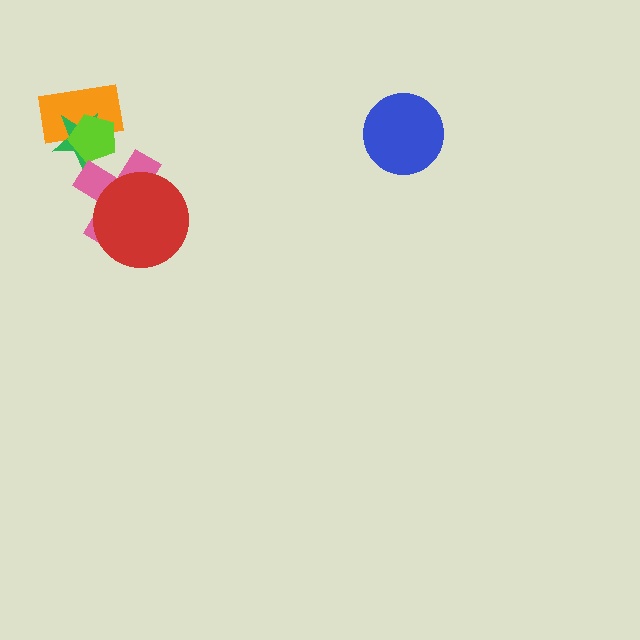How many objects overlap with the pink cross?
3 objects overlap with the pink cross.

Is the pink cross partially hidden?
Yes, it is partially covered by another shape.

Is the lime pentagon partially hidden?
Yes, it is partially covered by another shape.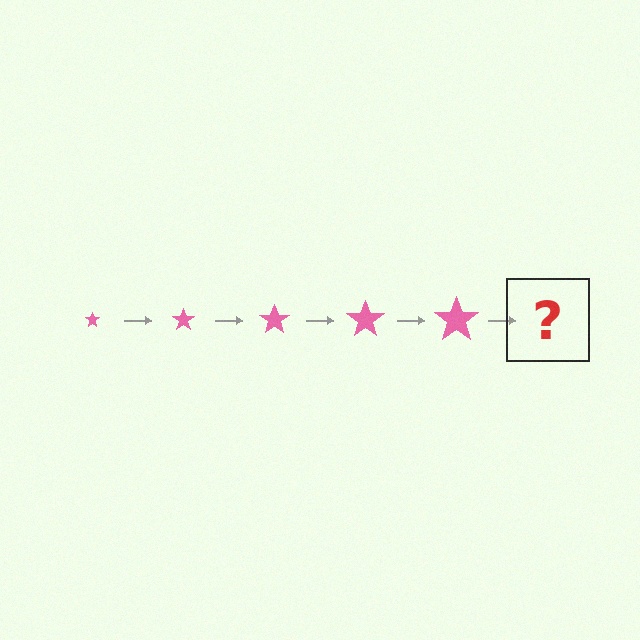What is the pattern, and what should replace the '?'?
The pattern is that the star gets progressively larger each step. The '?' should be a pink star, larger than the previous one.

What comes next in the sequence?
The next element should be a pink star, larger than the previous one.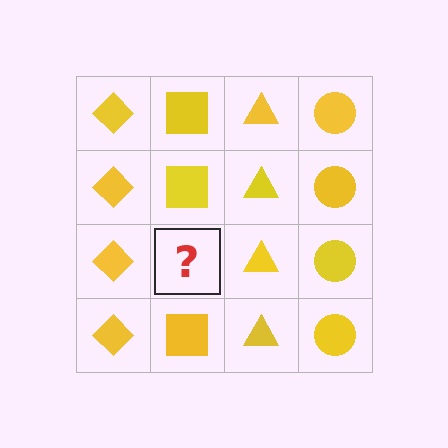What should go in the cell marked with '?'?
The missing cell should contain a yellow square.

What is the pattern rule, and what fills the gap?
The rule is that each column has a consistent shape. The gap should be filled with a yellow square.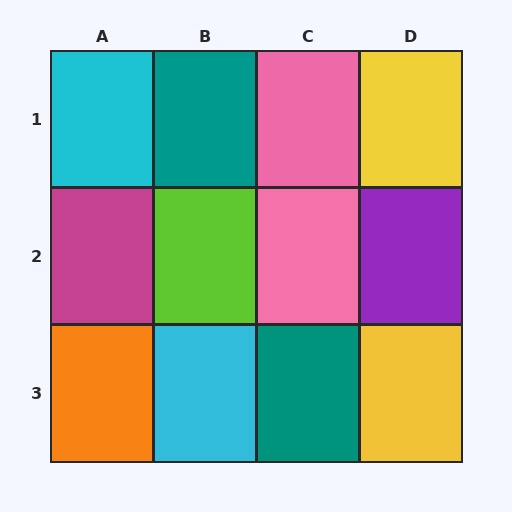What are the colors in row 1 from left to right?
Cyan, teal, pink, yellow.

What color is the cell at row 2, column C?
Pink.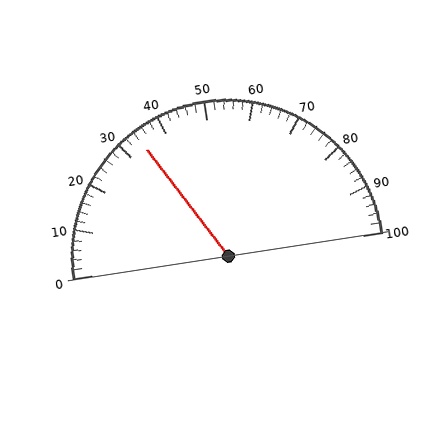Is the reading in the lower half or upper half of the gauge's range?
The reading is in the lower half of the range (0 to 100).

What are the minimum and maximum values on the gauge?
The gauge ranges from 0 to 100.